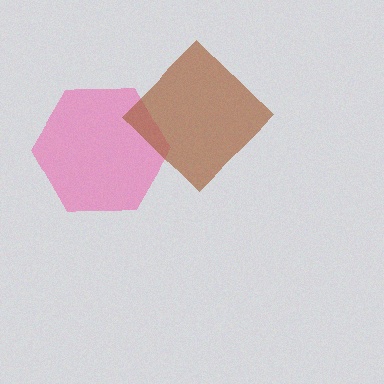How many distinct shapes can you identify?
There are 2 distinct shapes: a pink hexagon, a brown diamond.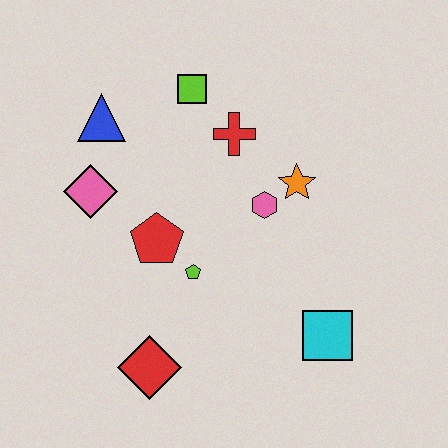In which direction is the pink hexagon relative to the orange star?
The pink hexagon is to the left of the orange star.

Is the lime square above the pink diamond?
Yes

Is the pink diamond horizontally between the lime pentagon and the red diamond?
No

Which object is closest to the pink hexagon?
The orange star is closest to the pink hexagon.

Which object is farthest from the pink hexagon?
The red diamond is farthest from the pink hexagon.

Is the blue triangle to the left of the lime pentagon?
Yes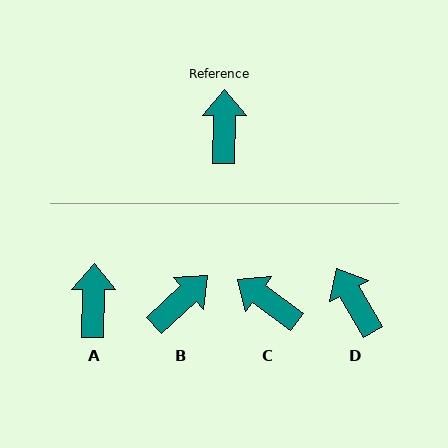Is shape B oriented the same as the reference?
No, it is off by about 46 degrees.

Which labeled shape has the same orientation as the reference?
A.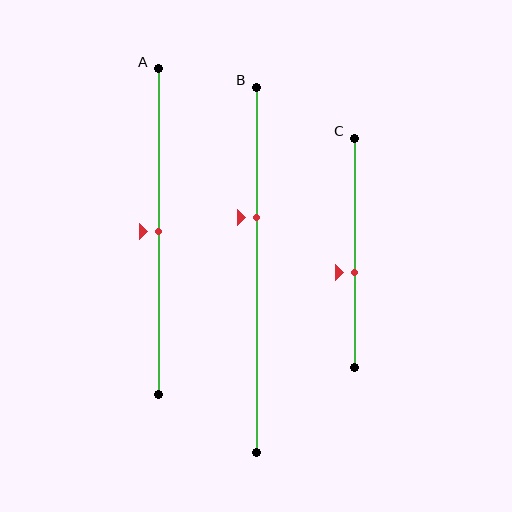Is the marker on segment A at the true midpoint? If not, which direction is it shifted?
Yes, the marker on segment A is at the true midpoint.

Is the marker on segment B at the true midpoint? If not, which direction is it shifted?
No, the marker on segment B is shifted upward by about 14% of the segment length.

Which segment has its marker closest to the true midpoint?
Segment A has its marker closest to the true midpoint.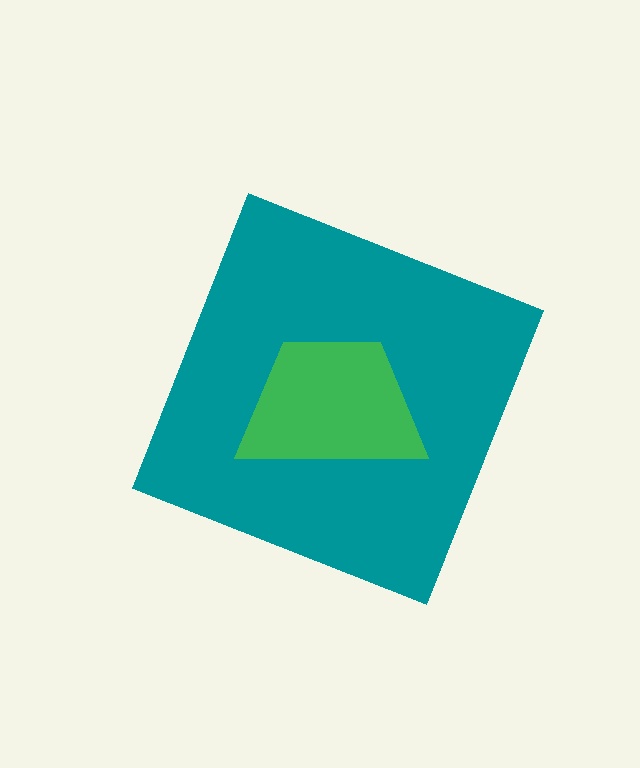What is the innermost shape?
The green trapezoid.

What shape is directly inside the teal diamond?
The green trapezoid.